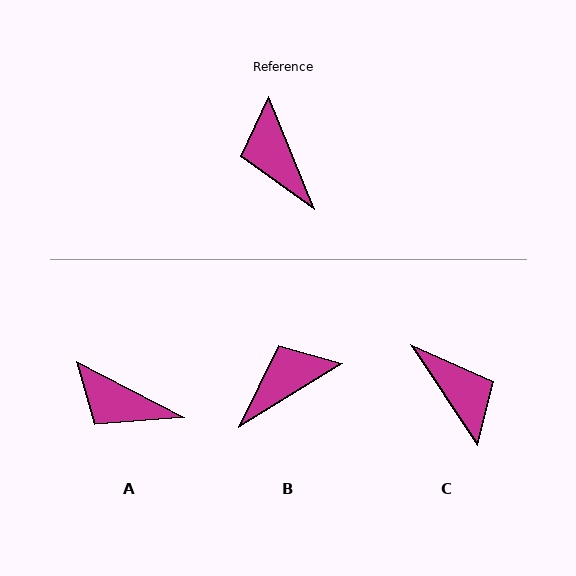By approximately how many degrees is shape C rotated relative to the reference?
Approximately 169 degrees clockwise.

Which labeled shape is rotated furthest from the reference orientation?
C, about 169 degrees away.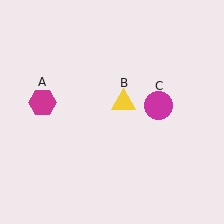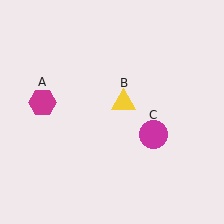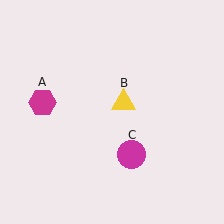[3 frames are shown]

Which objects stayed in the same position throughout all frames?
Magenta hexagon (object A) and yellow triangle (object B) remained stationary.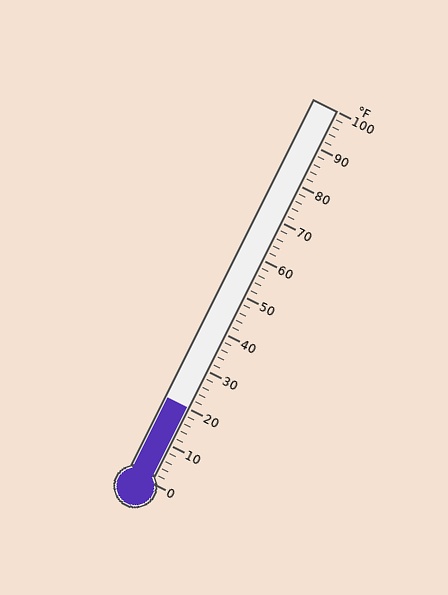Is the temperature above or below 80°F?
The temperature is below 80°F.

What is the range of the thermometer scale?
The thermometer scale ranges from 0°F to 100°F.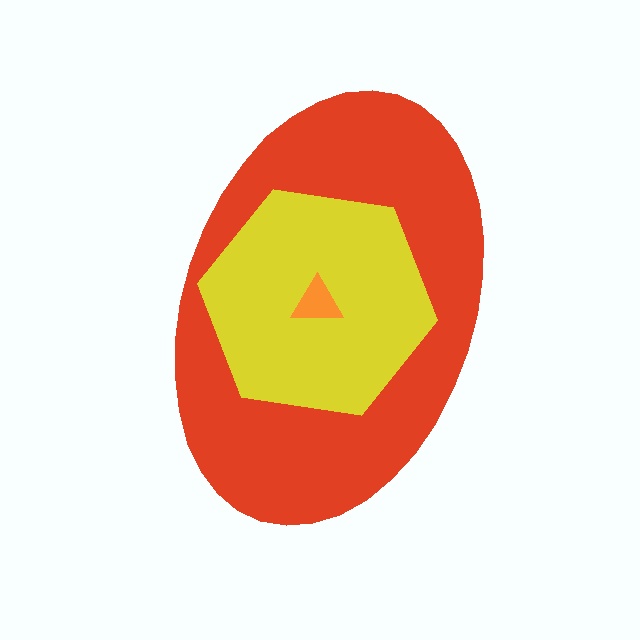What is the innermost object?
The orange triangle.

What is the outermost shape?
The red ellipse.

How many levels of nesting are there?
3.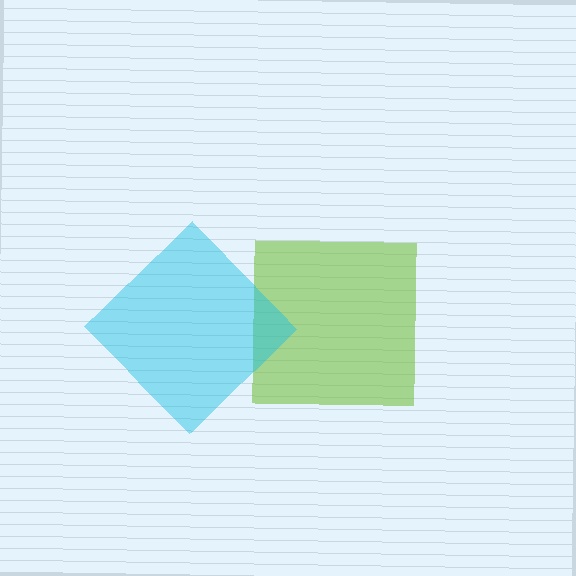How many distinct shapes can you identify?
There are 2 distinct shapes: a lime square, a cyan diamond.